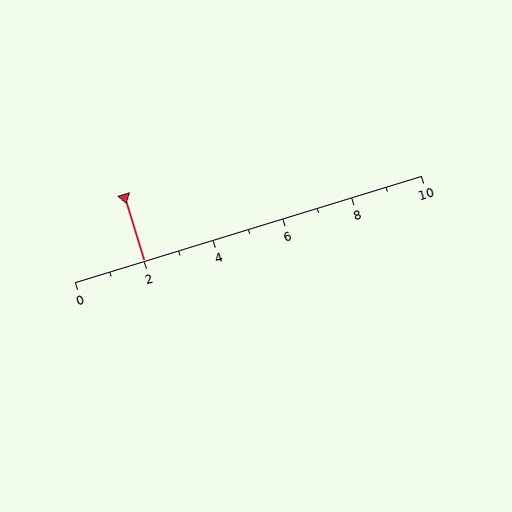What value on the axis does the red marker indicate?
The marker indicates approximately 2.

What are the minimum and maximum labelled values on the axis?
The axis runs from 0 to 10.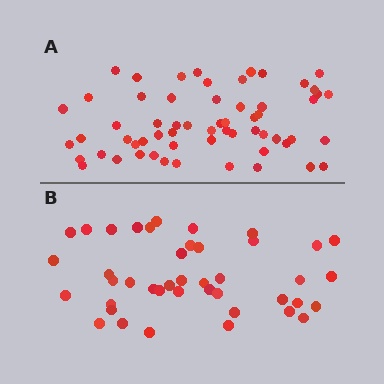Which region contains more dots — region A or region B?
Region A (the top region) has more dots.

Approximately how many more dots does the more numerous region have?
Region A has approximately 20 more dots than region B.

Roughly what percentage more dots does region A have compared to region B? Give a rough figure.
About 45% more.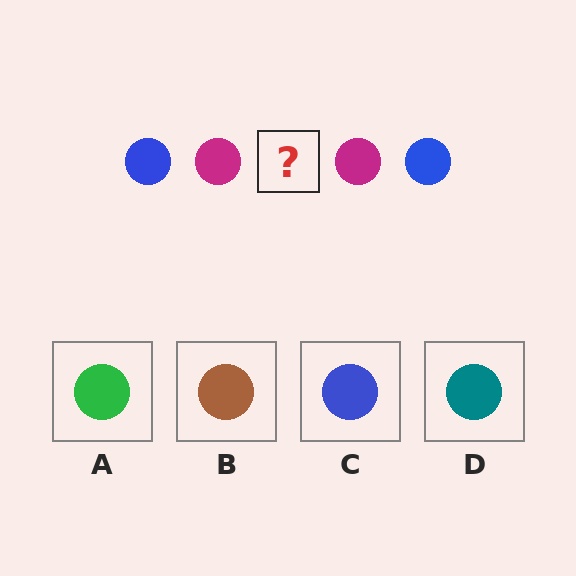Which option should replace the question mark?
Option C.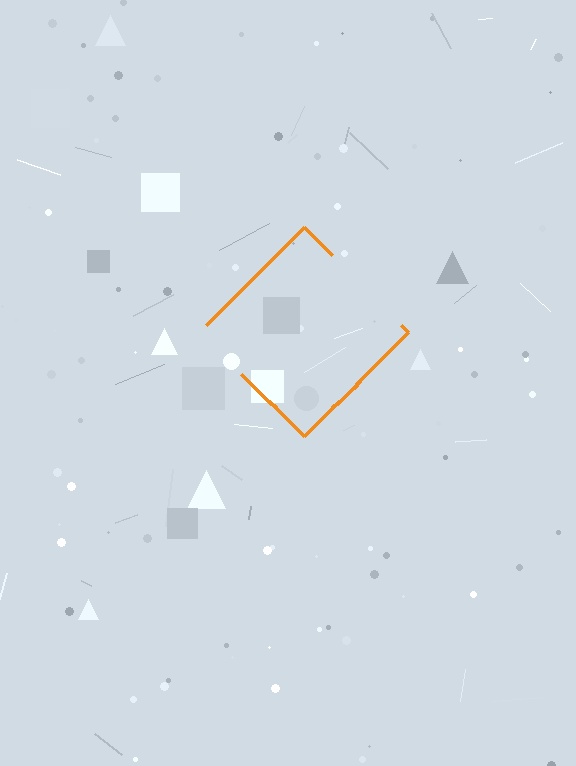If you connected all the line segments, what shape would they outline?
They would outline a diamond.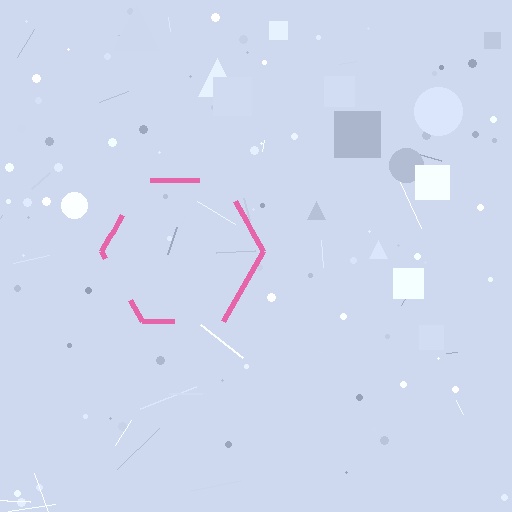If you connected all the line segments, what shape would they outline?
They would outline a hexagon.